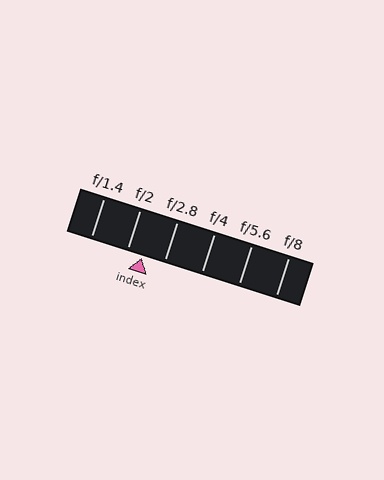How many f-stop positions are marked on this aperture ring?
There are 6 f-stop positions marked.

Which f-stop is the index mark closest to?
The index mark is closest to f/2.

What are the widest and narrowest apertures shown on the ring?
The widest aperture shown is f/1.4 and the narrowest is f/8.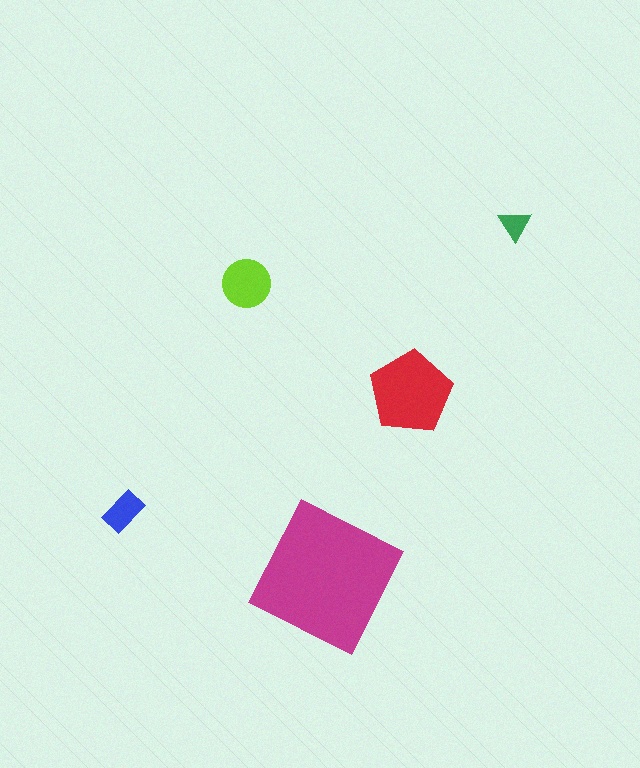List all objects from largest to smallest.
The magenta square, the red pentagon, the lime circle, the blue rectangle, the green triangle.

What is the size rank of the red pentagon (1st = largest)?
2nd.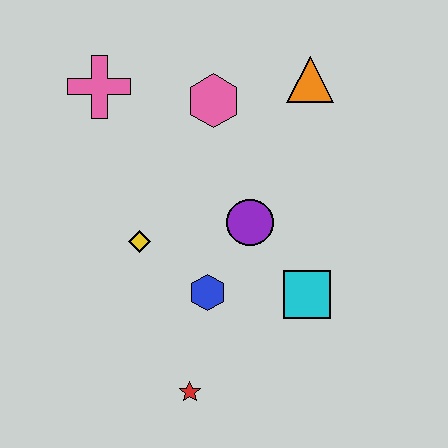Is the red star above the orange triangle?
No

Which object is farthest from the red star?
The orange triangle is farthest from the red star.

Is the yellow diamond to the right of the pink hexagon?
No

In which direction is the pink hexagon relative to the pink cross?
The pink hexagon is to the right of the pink cross.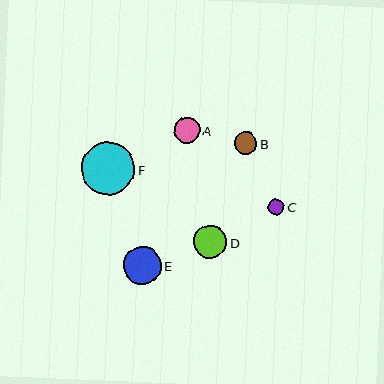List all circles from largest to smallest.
From largest to smallest: F, E, D, A, B, C.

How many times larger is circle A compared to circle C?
Circle A is approximately 1.6 times the size of circle C.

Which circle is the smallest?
Circle C is the smallest with a size of approximately 16 pixels.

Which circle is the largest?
Circle F is the largest with a size of approximately 53 pixels.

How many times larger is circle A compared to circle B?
Circle A is approximately 1.2 times the size of circle B.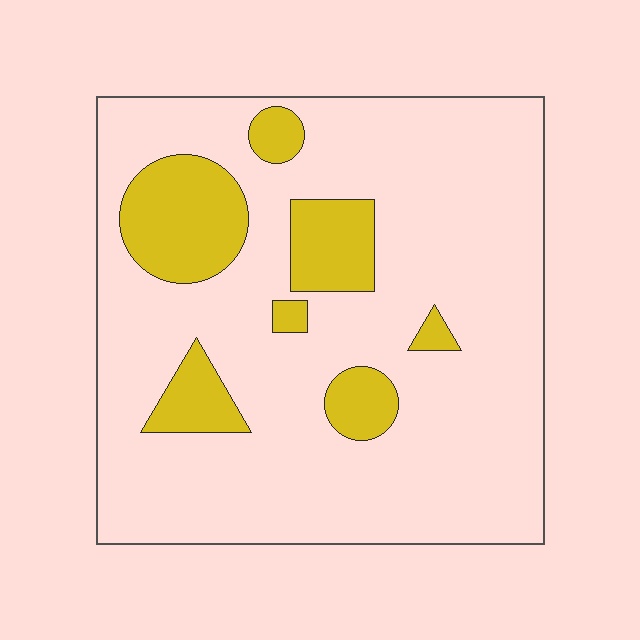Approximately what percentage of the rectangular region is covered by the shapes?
Approximately 20%.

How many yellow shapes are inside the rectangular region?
7.